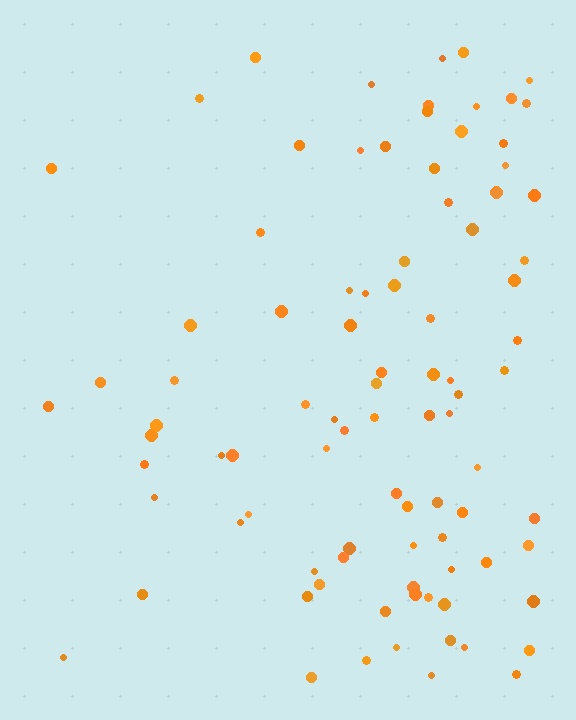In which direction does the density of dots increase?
From left to right, with the right side densest.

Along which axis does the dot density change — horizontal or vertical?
Horizontal.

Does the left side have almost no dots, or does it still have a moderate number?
Still a moderate number, just noticeably fewer than the right.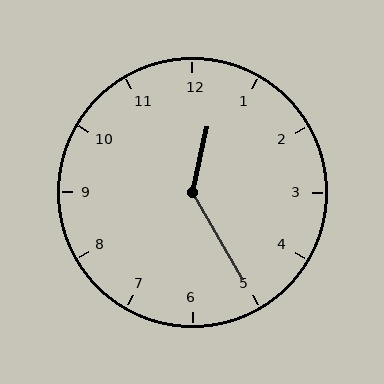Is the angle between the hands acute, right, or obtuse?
It is obtuse.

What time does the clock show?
12:25.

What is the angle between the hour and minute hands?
Approximately 138 degrees.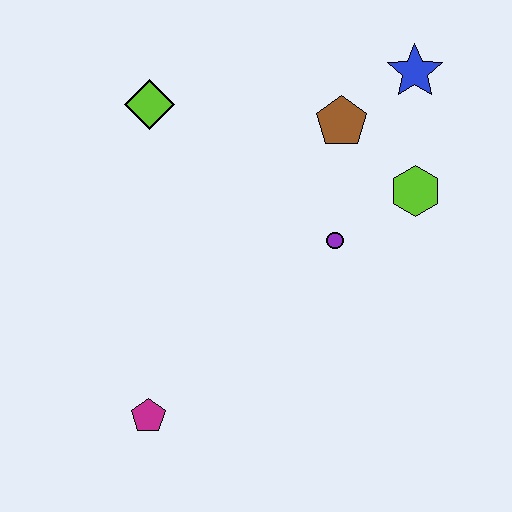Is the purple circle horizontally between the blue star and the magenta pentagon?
Yes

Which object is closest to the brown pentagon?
The blue star is closest to the brown pentagon.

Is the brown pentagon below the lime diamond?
Yes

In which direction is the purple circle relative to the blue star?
The purple circle is below the blue star.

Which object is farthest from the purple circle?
The magenta pentagon is farthest from the purple circle.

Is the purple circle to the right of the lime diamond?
Yes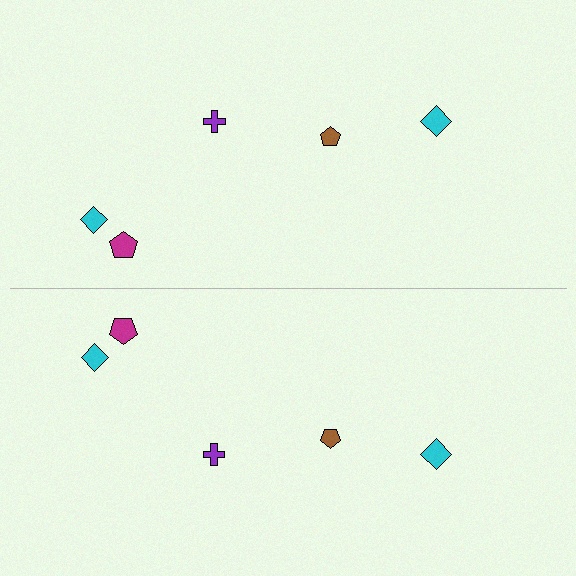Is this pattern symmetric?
Yes, this pattern has bilateral (reflection) symmetry.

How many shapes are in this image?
There are 10 shapes in this image.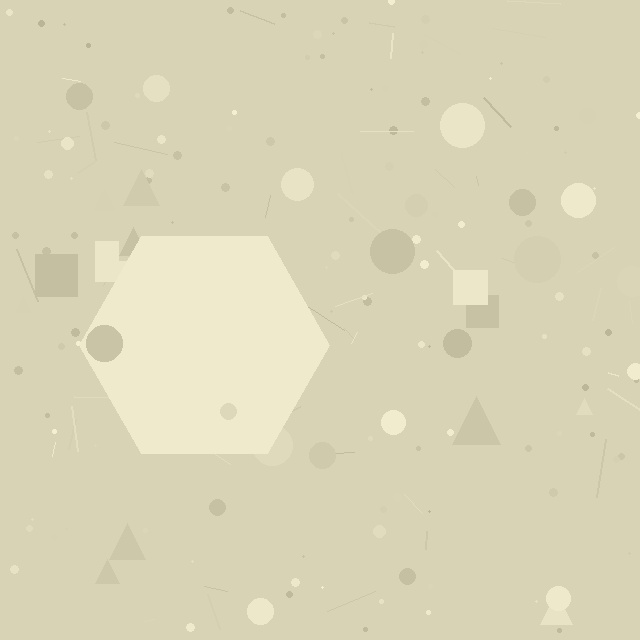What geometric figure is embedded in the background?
A hexagon is embedded in the background.